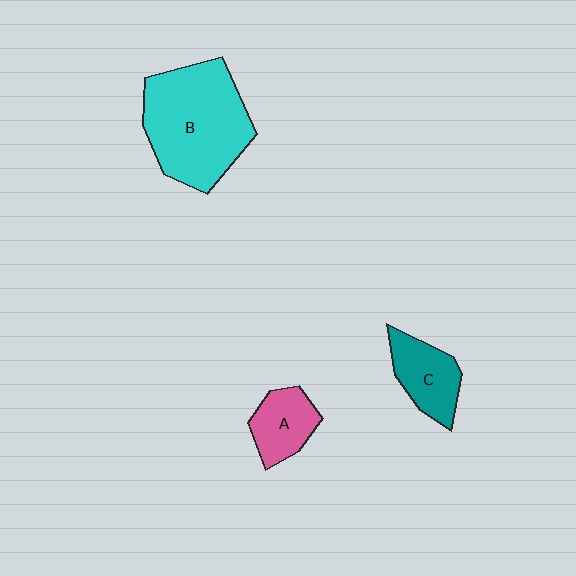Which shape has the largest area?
Shape B (cyan).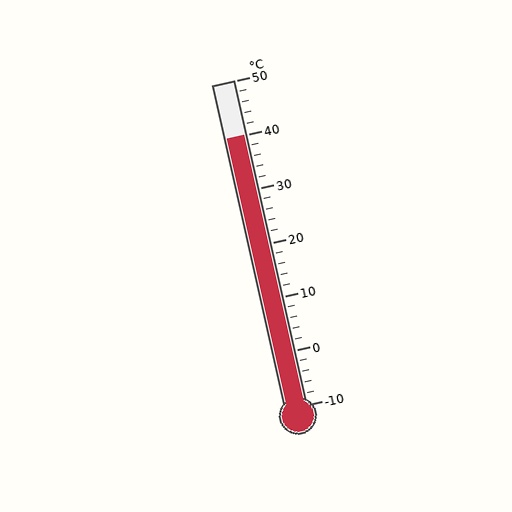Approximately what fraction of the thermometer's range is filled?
The thermometer is filled to approximately 85% of its range.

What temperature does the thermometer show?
The thermometer shows approximately 40°C.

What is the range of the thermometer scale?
The thermometer scale ranges from -10°C to 50°C.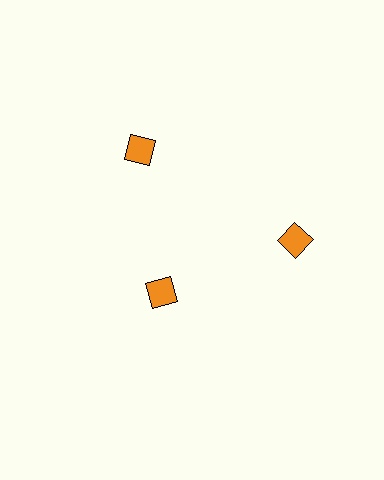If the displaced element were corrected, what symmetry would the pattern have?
It would have 3-fold rotational symmetry — the pattern would map onto itself every 120 degrees.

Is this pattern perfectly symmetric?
No. The 3 orange diamonds are arranged in a ring, but one element near the 7 o'clock position is pulled inward toward the center, breaking the 3-fold rotational symmetry.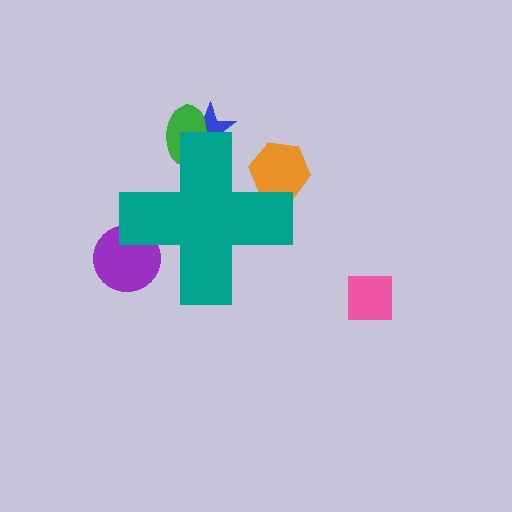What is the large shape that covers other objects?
A teal cross.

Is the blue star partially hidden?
Yes, the blue star is partially hidden behind the teal cross.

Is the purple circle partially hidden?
Yes, the purple circle is partially hidden behind the teal cross.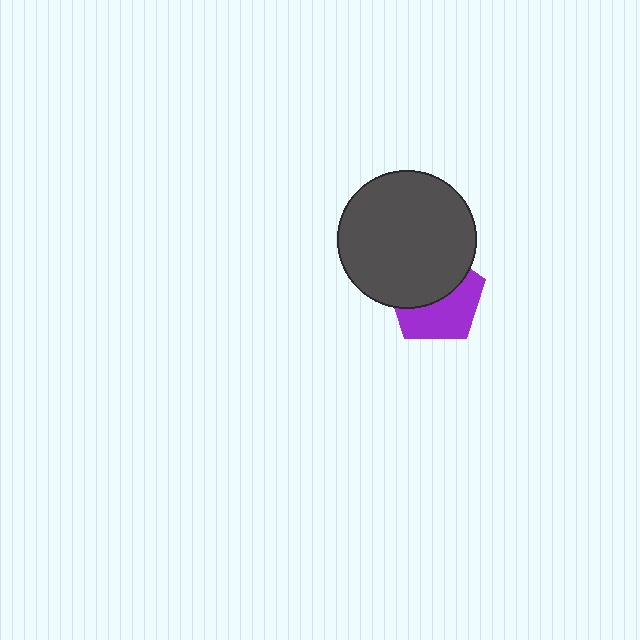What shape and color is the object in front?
The object in front is a dark gray circle.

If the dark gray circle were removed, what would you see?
You would see the complete purple pentagon.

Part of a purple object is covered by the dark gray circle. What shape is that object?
It is a pentagon.